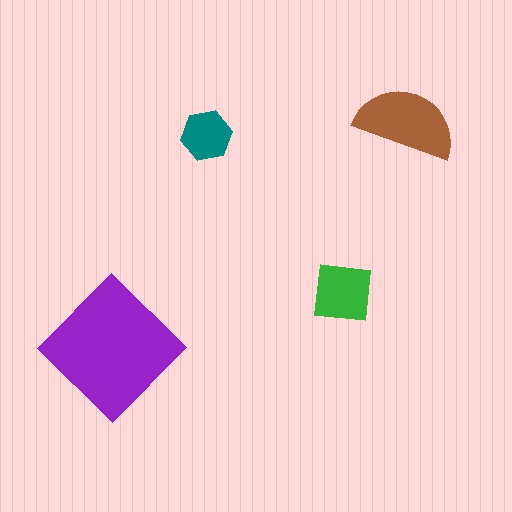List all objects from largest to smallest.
The purple diamond, the brown semicircle, the green square, the teal hexagon.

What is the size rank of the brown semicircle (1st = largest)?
2nd.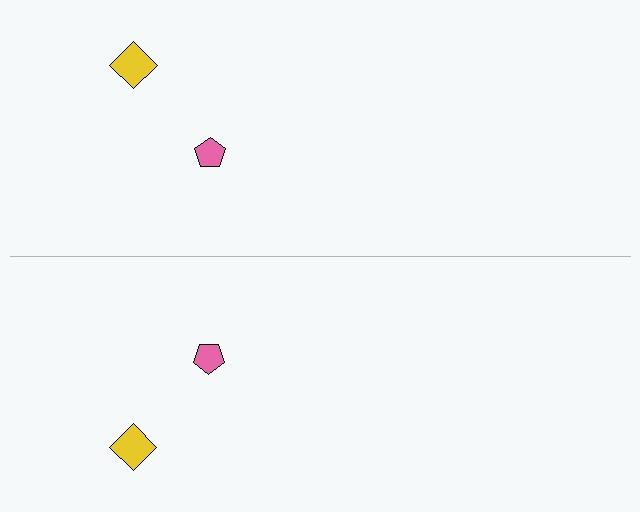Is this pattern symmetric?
Yes, this pattern has bilateral (reflection) symmetry.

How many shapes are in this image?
There are 4 shapes in this image.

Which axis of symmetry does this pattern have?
The pattern has a horizontal axis of symmetry running through the center of the image.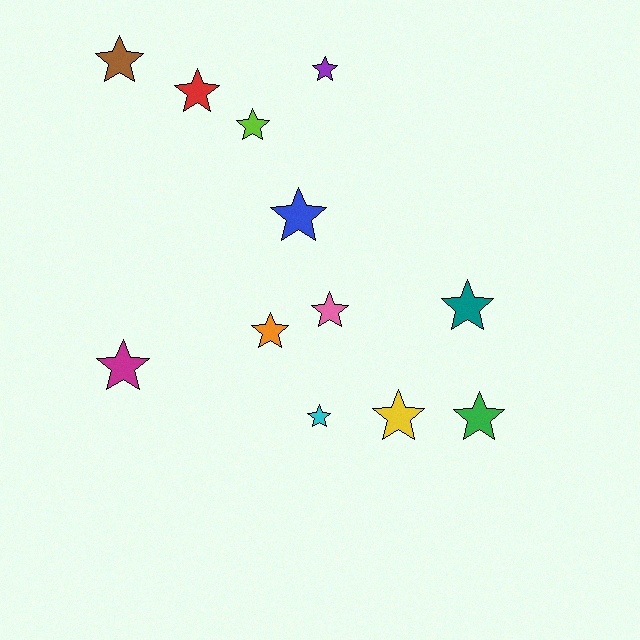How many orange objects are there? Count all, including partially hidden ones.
There is 1 orange object.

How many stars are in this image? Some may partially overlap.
There are 12 stars.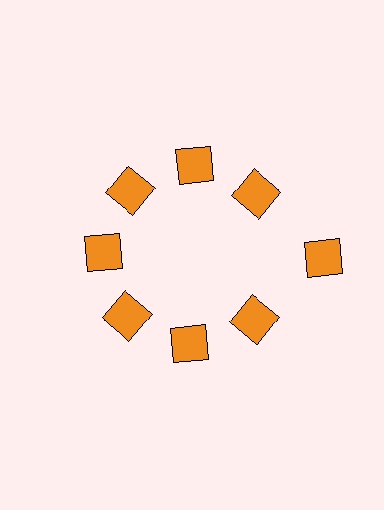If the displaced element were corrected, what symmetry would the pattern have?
It would have 8-fold rotational symmetry — the pattern would map onto itself every 45 degrees.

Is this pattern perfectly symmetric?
No. The 8 orange diamonds are arranged in a ring, but one element near the 3 o'clock position is pushed outward from the center, breaking the 8-fold rotational symmetry.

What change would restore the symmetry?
The symmetry would be restored by moving it inward, back onto the ring so that all 8 diamonds sit at equal angles and equal distance from the center.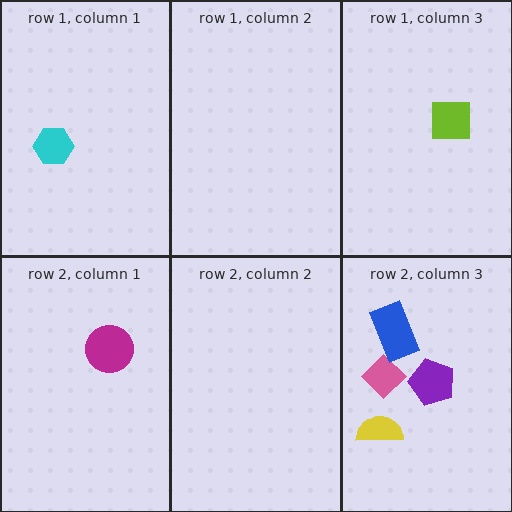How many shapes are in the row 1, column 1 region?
1.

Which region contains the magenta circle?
The row 2, column 1 region.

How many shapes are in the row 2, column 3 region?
4.